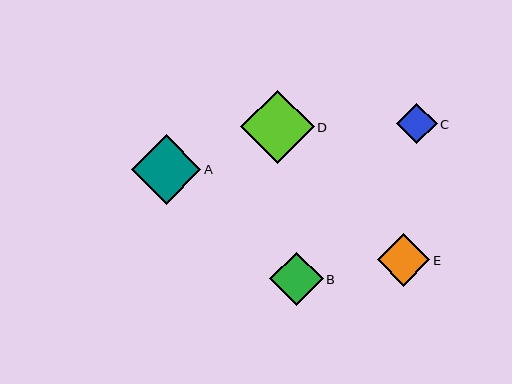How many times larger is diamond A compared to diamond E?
Diamond A is approximately 1.3 times the size of diamond E.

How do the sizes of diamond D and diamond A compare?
Diamond D and diamond A are approximately the same size.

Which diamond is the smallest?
Diamond C is the smallest with a size of approximately 40 pixels.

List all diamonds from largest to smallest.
From largest to smallest: D, A, B, E, C.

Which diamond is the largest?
Diamond D is the largest with a size of approximately 74 pixels.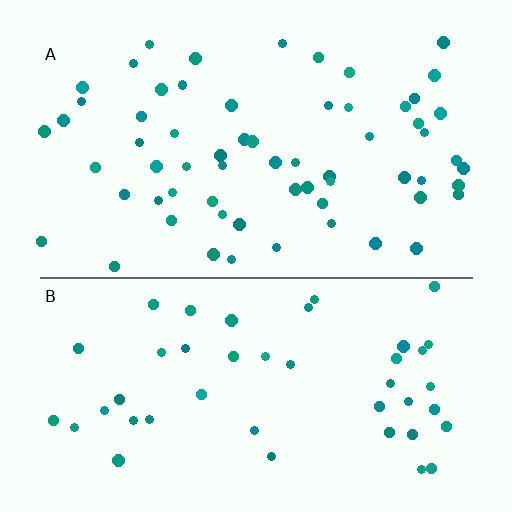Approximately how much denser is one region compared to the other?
Approximately 1.4× — region A over region B.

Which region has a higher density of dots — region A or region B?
A (the top).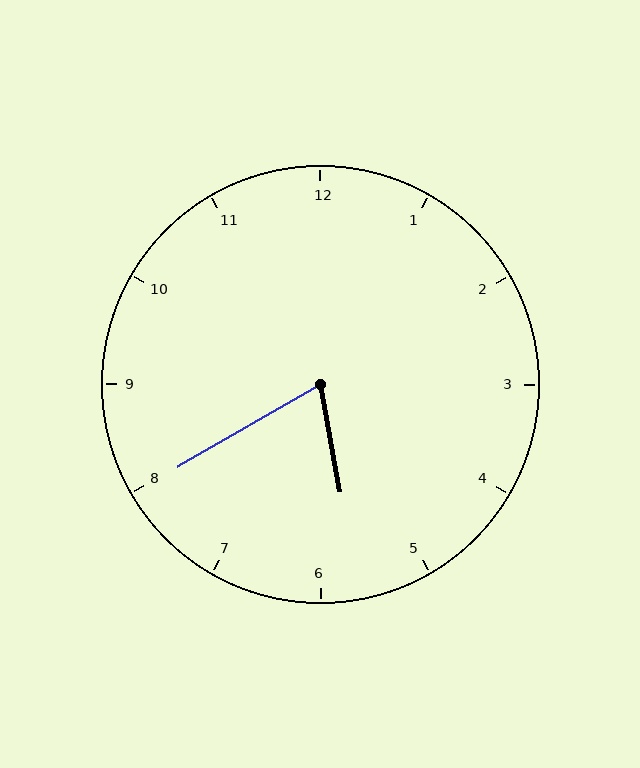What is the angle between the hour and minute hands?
Approximately 70 degrees.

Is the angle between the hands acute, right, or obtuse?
It is acute.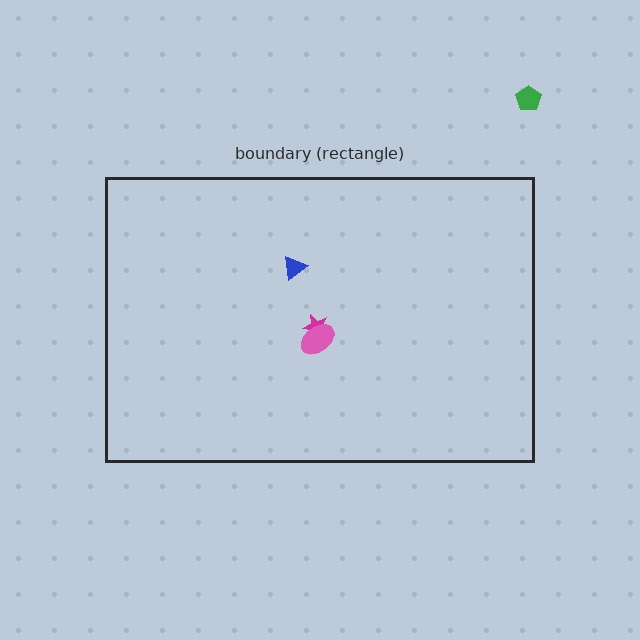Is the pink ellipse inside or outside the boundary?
Inside.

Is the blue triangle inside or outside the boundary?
Inside.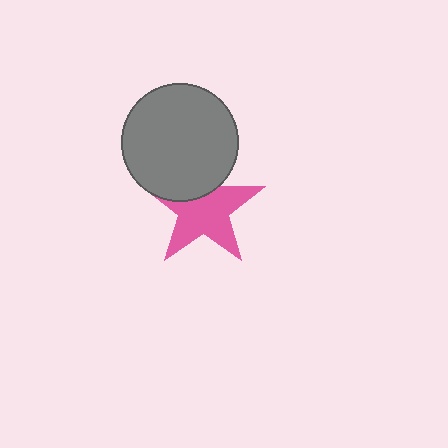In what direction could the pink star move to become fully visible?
The pink star could move down. That would shift it out from behind the gray circle entirely.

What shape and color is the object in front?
The object in front is a gray circle.